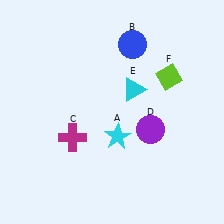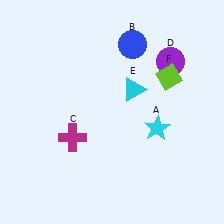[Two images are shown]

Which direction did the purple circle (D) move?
The purple circle (D) moved up.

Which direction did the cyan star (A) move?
The cyan star (A) moved right.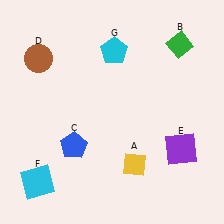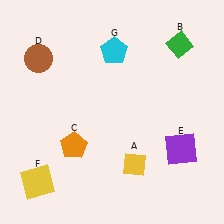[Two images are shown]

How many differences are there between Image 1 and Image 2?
There are 2 differences between the two images.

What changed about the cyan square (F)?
In Image 1, F is cyan. In Image 2, it changed to yellow.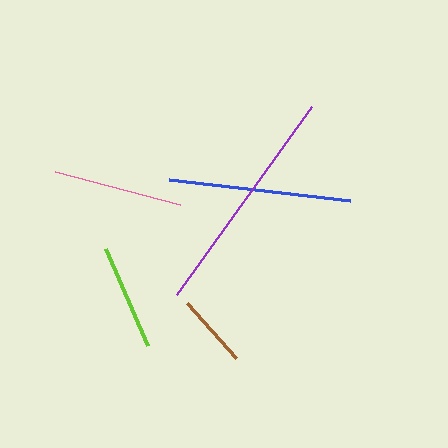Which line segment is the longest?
The purple line is the longest at approximately 231 pixels.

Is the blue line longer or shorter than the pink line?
The blue line is longer than the pink line.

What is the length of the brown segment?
The brown segment is approximately 74 pixels long.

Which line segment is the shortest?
The brown line is the shortest at approximately 74 pixels.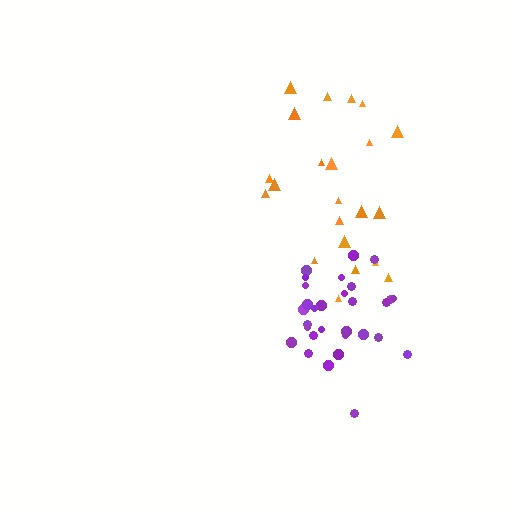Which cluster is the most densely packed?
Purple.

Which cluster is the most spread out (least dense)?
Orange.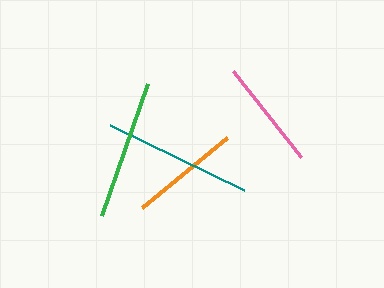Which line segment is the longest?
The teal line is the longest at approximately 149 pixels.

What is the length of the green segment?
The green segment is approximately 140 pixels long.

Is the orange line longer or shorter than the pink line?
The orange line is longer than the pink line.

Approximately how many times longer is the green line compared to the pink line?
The green line is approximately 1.3 times the length of the pink line.